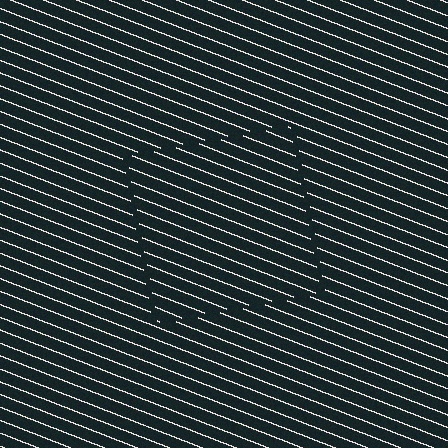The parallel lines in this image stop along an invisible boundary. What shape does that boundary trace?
An illusory square. The interior of the shape contains the same grating, shifted by half a period — the contour is defined by the phase discontinuity where line-ends from the inner and outer gratings abut.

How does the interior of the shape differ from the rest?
The interior of the shape contains the same grating, shifted by half a period — the contour is defined by the phase discontinuity where line-ends from the inner and outer gratings abut.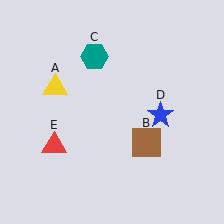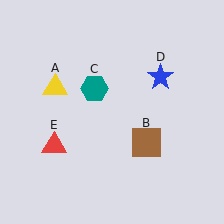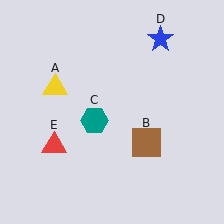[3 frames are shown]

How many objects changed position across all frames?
2 objects changed position: teal hexagon (object C), blue star (object D).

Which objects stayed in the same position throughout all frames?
Yellow triangle (object A) and brown square (object B) and red triangle (object E) remained stationary.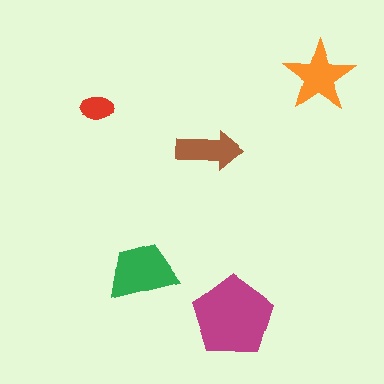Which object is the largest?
The magenta pentagon.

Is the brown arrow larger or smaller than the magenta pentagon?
Smaller.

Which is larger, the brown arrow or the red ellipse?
The brown arrow.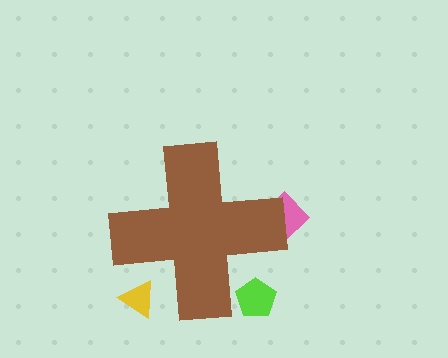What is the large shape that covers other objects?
A brown cross.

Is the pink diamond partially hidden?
Yes, the pink diamond is partially hidden behind the brown cross.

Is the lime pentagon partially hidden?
Yes, the lime pentagon is partially hidden behind the brown cross.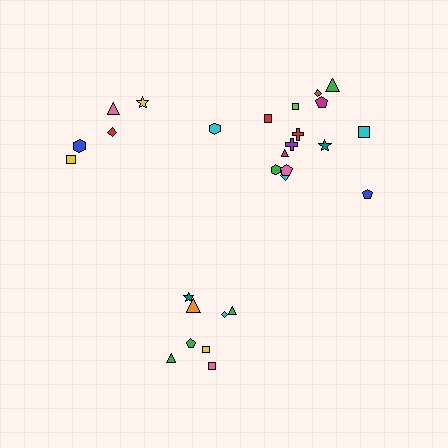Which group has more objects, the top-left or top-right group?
The top-right group.